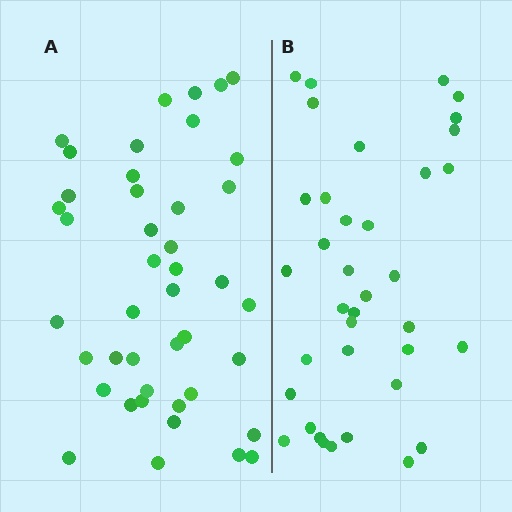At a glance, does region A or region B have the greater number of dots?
Region A (the left region) has more dots.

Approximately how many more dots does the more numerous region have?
Region A has about 6 more dots than region B.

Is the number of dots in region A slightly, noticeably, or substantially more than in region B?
Region A has only slightly more — the two regions are fairly close. The ratio is roughly 1.2 to 1.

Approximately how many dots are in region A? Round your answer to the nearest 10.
About 40 dots. (The exact count is 43, which rounds to 40.)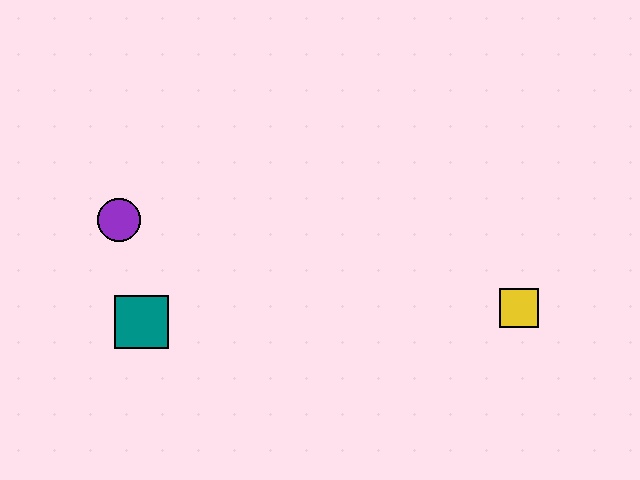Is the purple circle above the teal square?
Yes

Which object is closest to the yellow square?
The teal square is closest to the yellow square.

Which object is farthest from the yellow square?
The purple circle is farthest from the yellow square.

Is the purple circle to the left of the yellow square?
Yes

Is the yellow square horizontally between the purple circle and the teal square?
No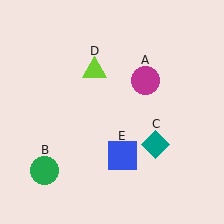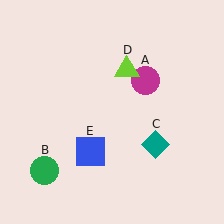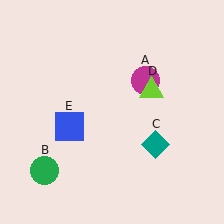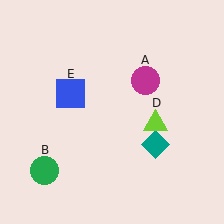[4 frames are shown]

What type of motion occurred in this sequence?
The lime triangle (object D), blue square (object E) rotated clockwise around the center of the scene.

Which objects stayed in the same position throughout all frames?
Magenta circle (object A) and green circle (object B) and teal diamond (object C) remained stationary.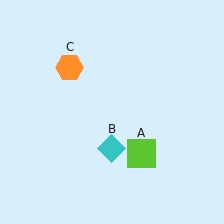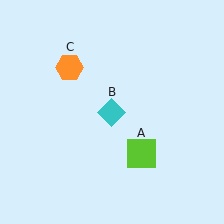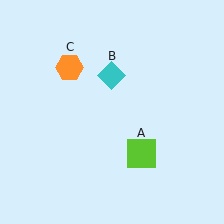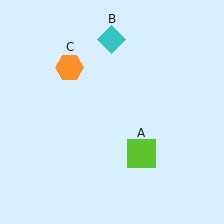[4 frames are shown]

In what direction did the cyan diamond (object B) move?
The cyan diamond (object B) moved up.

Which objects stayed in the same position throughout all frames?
Lime square (object A) and orange hexagon (object C) remained stationary.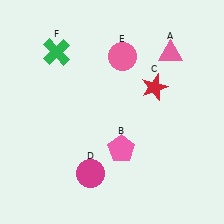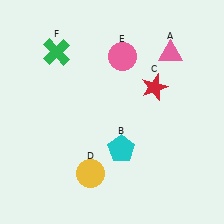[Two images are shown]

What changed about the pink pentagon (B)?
In Image 1, B is pink. In Image 2, it changed to cyan.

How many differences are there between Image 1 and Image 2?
There are 2 differences between the two images.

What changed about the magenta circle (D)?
In Image 1, D is magenta. In Image 2, it changed to yellow.